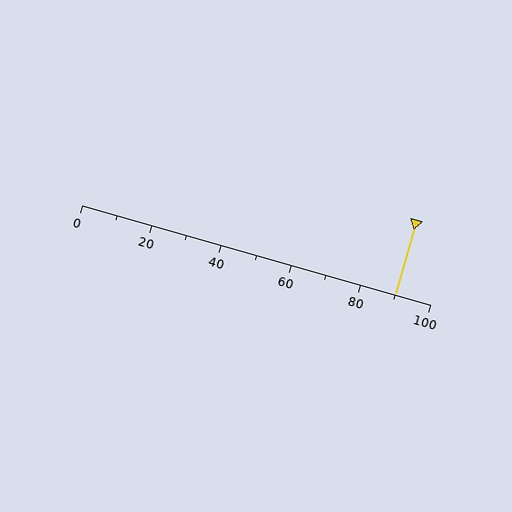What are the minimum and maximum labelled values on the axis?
The axis runs from 0 to 100.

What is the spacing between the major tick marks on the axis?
The major ticks are spaced 20 apart.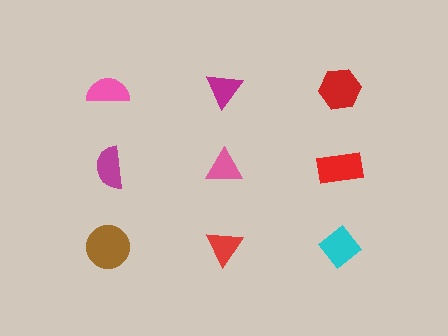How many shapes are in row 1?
3 shapes.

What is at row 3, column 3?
A cyan diamond.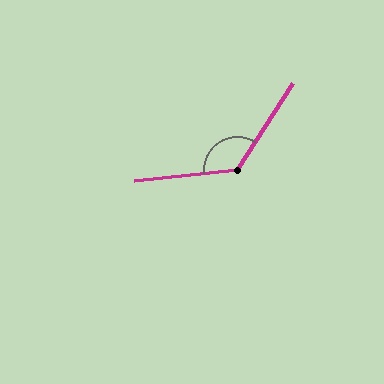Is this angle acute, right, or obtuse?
It is obtuse.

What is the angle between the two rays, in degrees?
Approximately 129 degrees.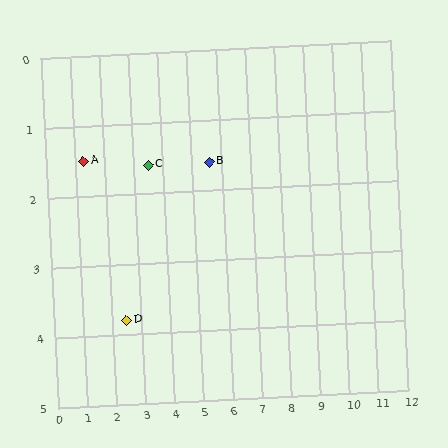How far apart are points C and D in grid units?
Points C and D are about 2.4 grid units apart.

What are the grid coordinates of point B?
Point B is at approximately (5.6, 1.6).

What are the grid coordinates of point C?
Point C is at approximately (3.5, 1.6).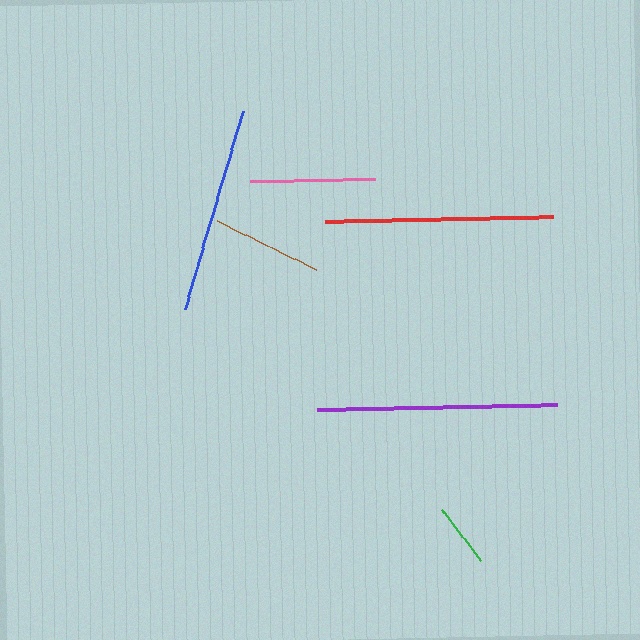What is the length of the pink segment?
The pink segment is approximately 125 pixels long.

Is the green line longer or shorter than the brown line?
The brown line is longer than the green line.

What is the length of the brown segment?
The brown segment is approximately 110 pixels long.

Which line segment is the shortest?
The green line is the shortest at approximately 65 pixels.